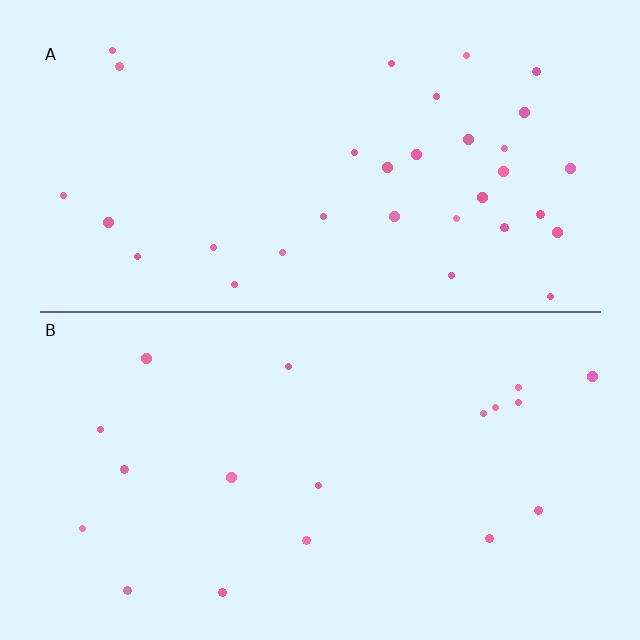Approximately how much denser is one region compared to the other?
Approximately 1.8× — region A over region B.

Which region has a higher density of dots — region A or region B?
A (the top).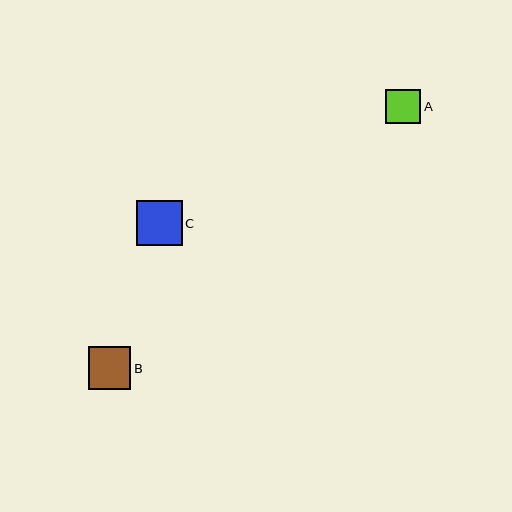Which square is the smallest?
Square A is the smallest with a size of approximately 35 pixels.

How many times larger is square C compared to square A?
Square C is approximately 1.3 times the size of square A.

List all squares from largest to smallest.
From largest to smallest: C, B, A.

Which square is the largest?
Square C is the largest with a size of approximately 45 pixels.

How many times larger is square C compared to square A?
Square C is approximately 1.3 times the size of square A.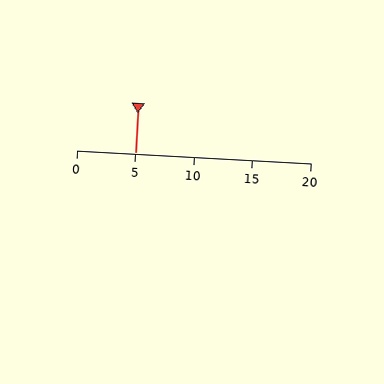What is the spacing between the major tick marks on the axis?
The major ticks are spaced 5 apart.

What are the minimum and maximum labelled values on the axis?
The axis runs from 0 to 20.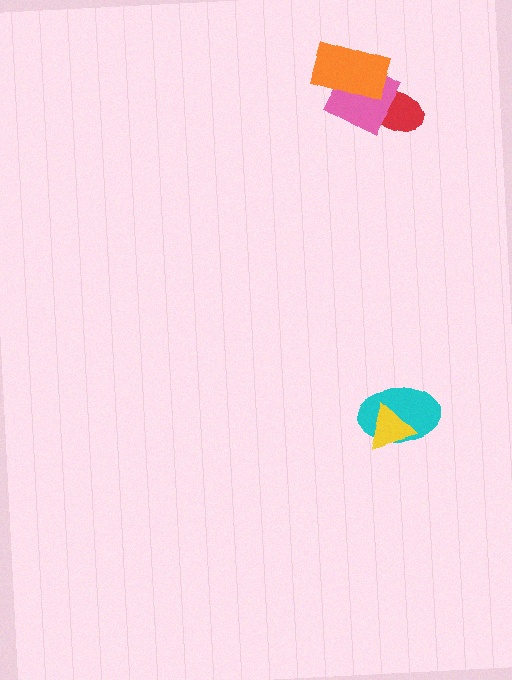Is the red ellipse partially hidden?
Yes, it is partially covered by another shape.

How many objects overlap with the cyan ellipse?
1 object overlaps with the cyan ellipse.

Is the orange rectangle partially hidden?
No, no other shape covers it.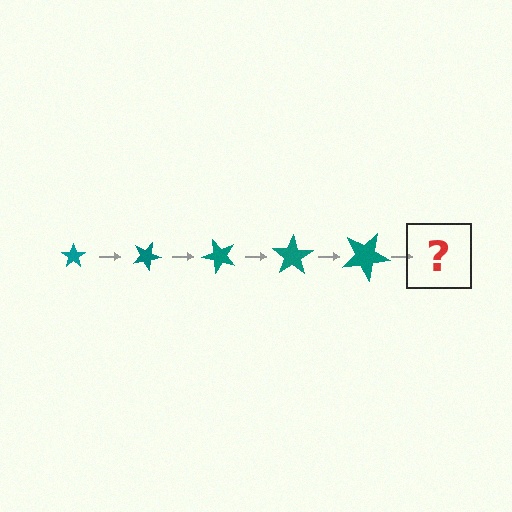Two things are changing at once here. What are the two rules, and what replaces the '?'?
The two rules are that the star grows larger each step and it rotates 25 degrees each step. The '?' should be a star, larger than the previous one and rotated 125 degrees from the start.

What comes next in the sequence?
The next element should be a star, larger than the previous one and rotated 125 degrees from the start.